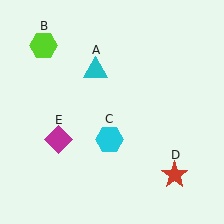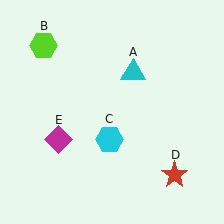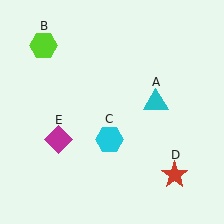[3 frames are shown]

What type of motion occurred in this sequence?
The cyan triangle (object A) rotated clockwise around the center of the scene.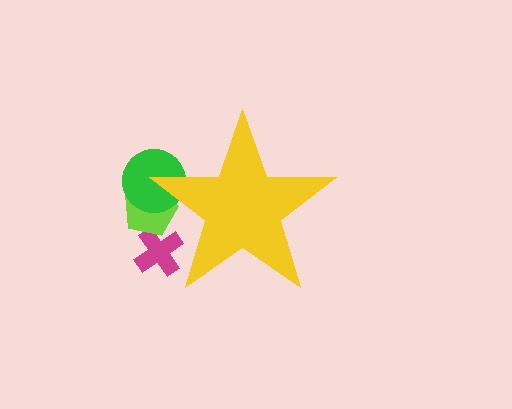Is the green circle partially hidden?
Yes, the green circle is partially hidden behind the yellow star.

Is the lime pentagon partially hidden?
Yes, the lime pentagon is partially hidden behind the yellow star.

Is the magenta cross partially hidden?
Yes, the magenta cross is partially hidden behind the yellow star.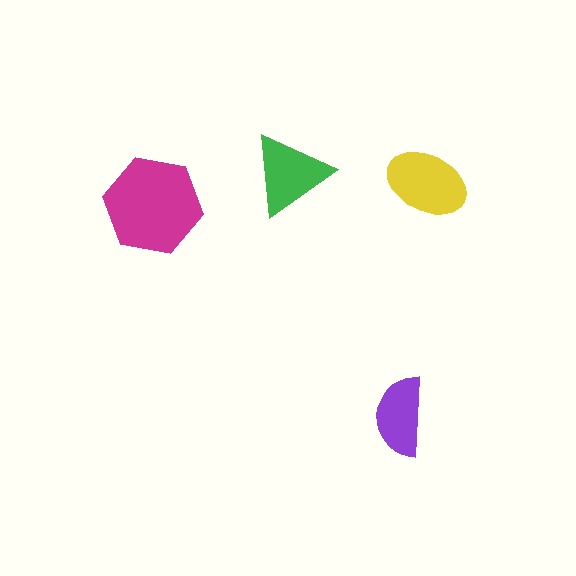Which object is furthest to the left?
The magenta hexagon is leftmost.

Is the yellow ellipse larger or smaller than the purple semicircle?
Larger.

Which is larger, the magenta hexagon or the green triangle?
The magenta hexagon.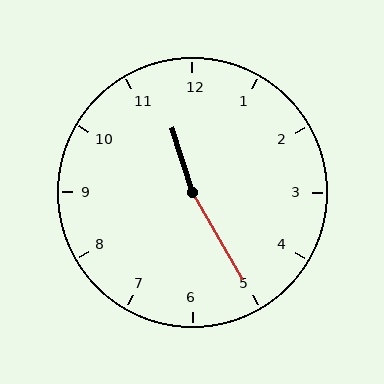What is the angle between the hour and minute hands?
Approximately 168 degrees.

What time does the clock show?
11:25.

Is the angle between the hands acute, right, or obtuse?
It is obtuse.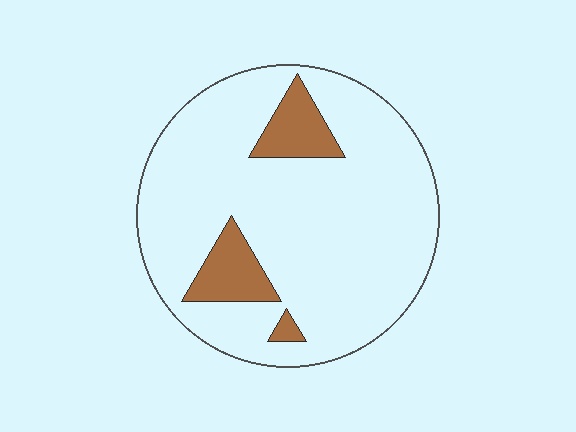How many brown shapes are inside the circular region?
3.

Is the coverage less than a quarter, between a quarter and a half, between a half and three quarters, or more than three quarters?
Less than a quarter.